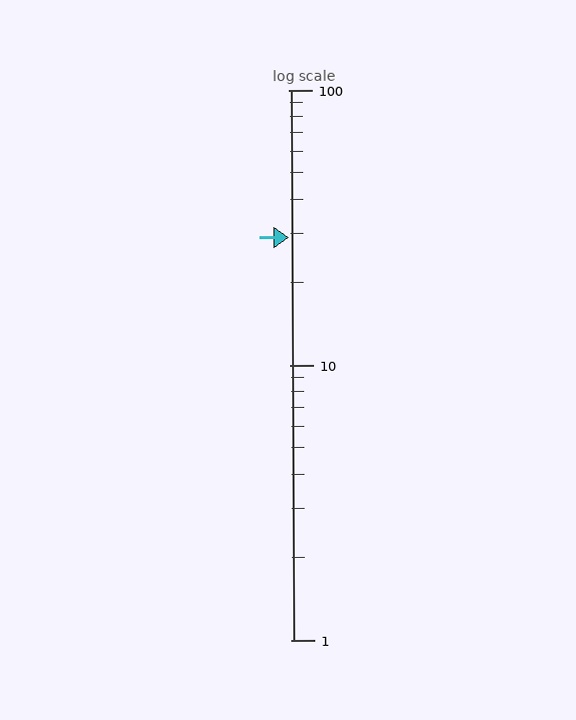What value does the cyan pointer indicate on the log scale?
The pointer indicates approximately 29.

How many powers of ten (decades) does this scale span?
The scale spans 2 decades, from 1 to 100.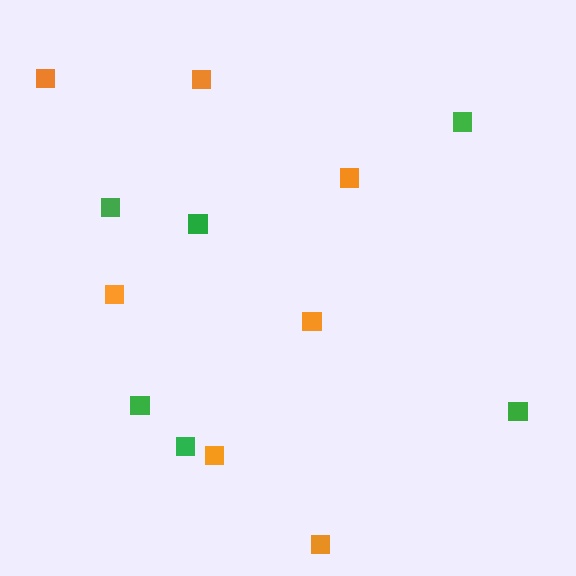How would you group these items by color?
There are 2 groups: one group of green squares (6) and one group of orange squares (7).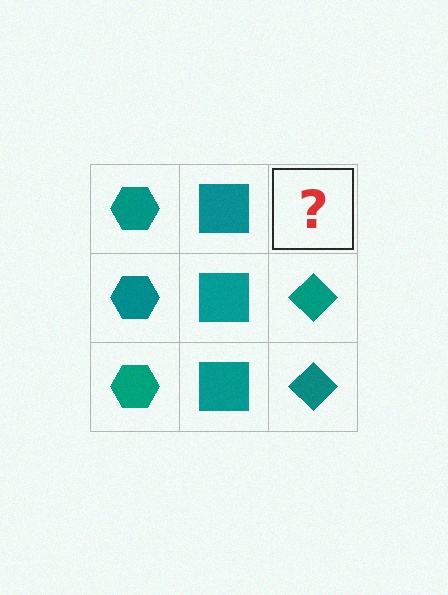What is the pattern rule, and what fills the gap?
The rule is that each column has a consistent shape. The gap should be filled with a teal diamond.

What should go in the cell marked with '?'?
The missing cell should contain a teal diamond.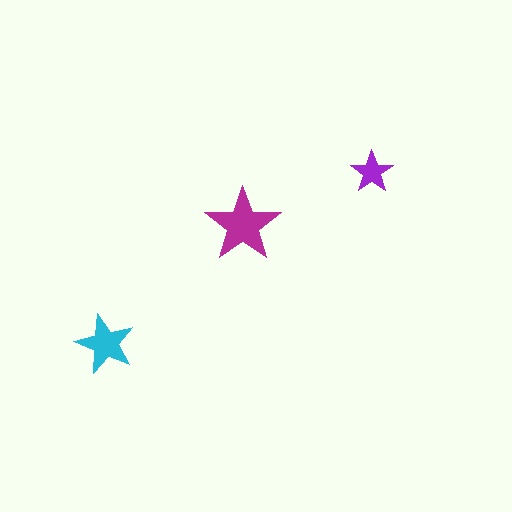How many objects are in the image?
There are 3 objects in the image.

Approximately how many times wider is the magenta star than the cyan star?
About 1.5 times wider.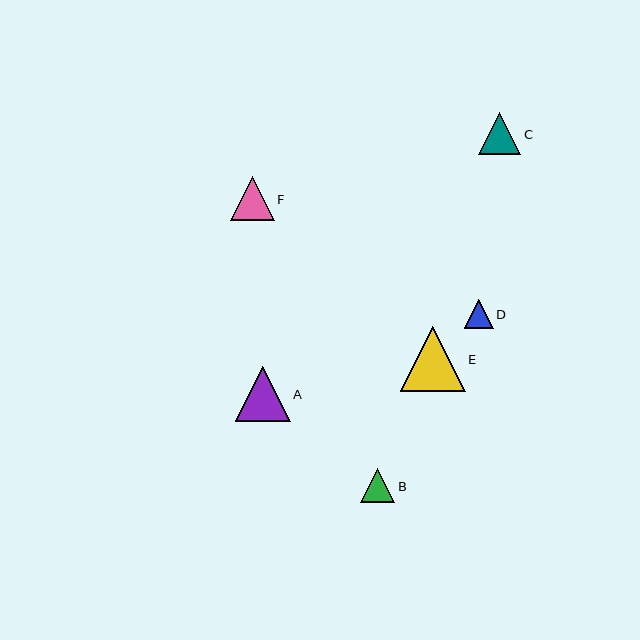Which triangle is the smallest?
Triangle D is the smallest with a size of approximately 29 pixels.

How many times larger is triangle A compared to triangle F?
Triangle A is approximately 1.2 times the size of triangle F.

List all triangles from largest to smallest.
From largest to smallest: E, A, F, C, B, D.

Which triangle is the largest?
Triangle E is the largest with a size of approximately 65 pixels.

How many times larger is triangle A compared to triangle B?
Triangle A is approximately 1.6 times the size of triangle B.